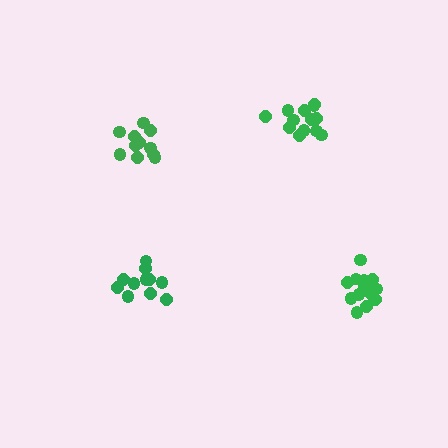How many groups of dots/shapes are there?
There are 4 groups.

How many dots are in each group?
Group 1: 11 dots, Group 2: 14 dots, Group 3: 13 dots, Group 4: 11 dots (49 total).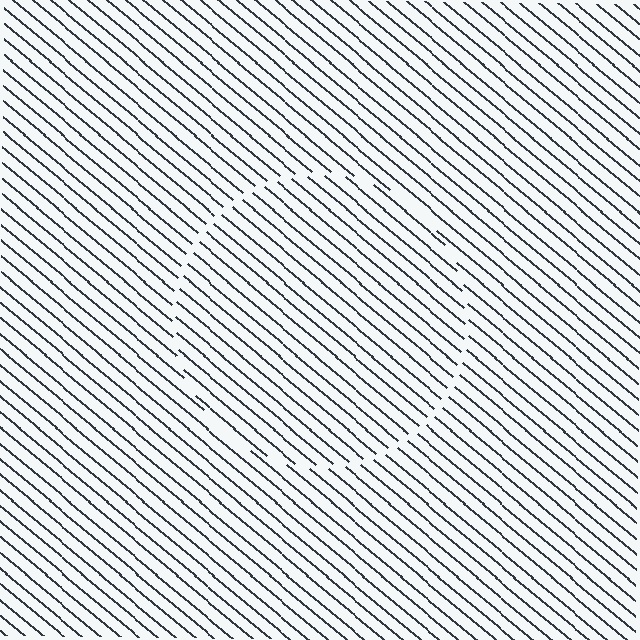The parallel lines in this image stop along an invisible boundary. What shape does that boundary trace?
An illusory circle. The interior of the shape contains the same grating, shifted by half a period — the contour is defined by the phase discontinuity where line-ends from the inner and outer gratings abut.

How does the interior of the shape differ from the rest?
The interior of the shape contains the same grating, shifted by half a period — the contour is defined by the phase discontinuity where line-ends from the inner and outer gratings abut.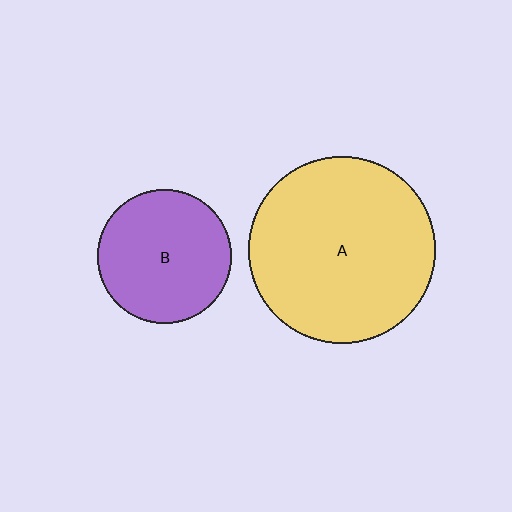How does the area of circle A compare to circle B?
Approximately 1.9 times.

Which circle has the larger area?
Circle A (yellow).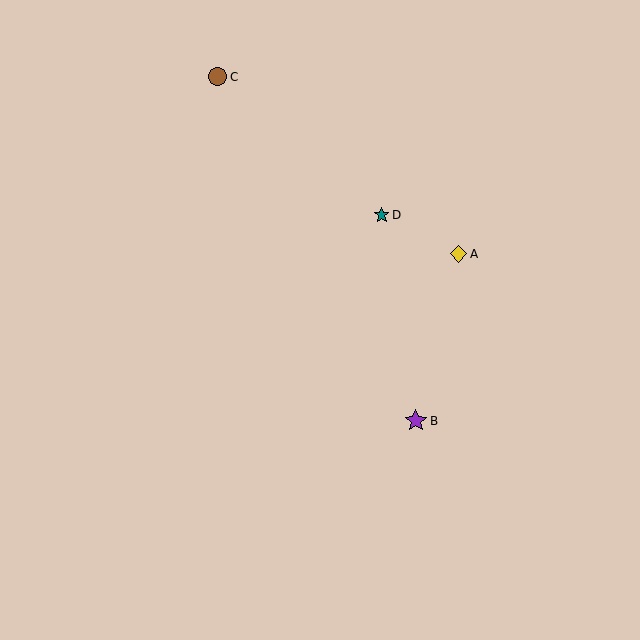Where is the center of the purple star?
The center of the purple star is at (416, 421).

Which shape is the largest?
The purple star (labeled B) is the largest.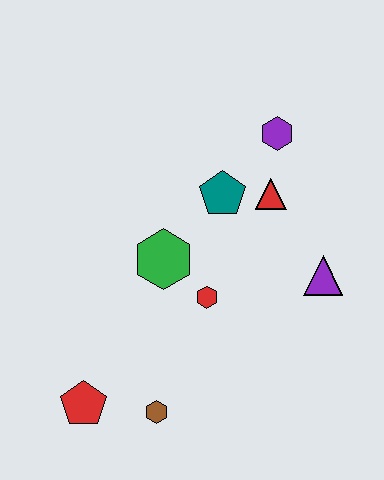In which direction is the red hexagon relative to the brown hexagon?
The red hexagon is above the brown hexagon.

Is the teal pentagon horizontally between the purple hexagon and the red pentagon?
Yes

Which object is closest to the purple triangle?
The red triangle is closest to the purple triangle.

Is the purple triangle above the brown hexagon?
Yes